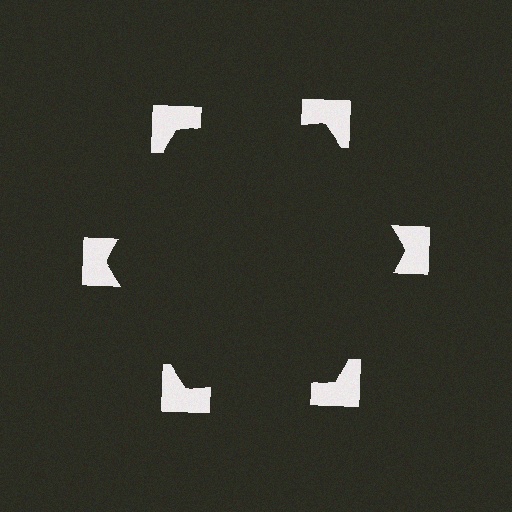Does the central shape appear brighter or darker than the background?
It typically appears slightly darker than the background, even though no actual brightness change is drawn.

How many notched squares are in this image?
There are 6 — one at each vertex of the illusory hexagon.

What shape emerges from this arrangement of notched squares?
An illusory hexagon — its edges are inferred from the aligned wedge cuts in the notched squares, not physically drawn.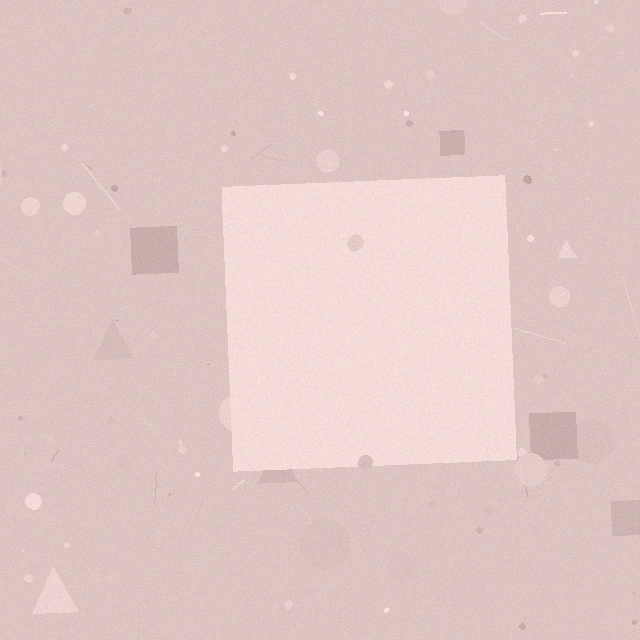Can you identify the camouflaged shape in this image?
The camouflaged shape is a square.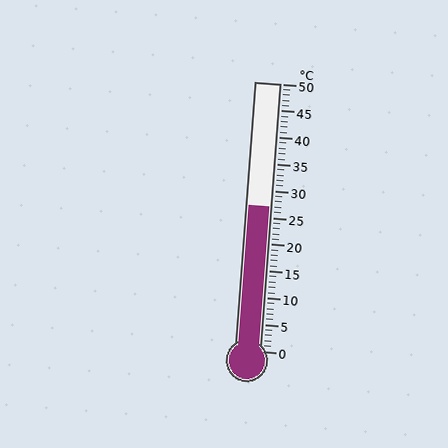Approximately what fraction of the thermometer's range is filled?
The thermometer is filled to approximately 55% of its range.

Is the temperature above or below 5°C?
The temperature is above 5°C.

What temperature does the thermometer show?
The thermometer shows approximately 27°C.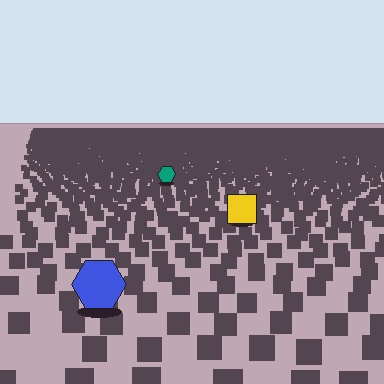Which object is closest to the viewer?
The blue hexagon is closest. The texture marks near it are larger and more spread out.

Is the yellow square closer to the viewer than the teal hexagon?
Yes. The yellow square is closer — you can tell from the texture gradient: the ground texture is coarser near it.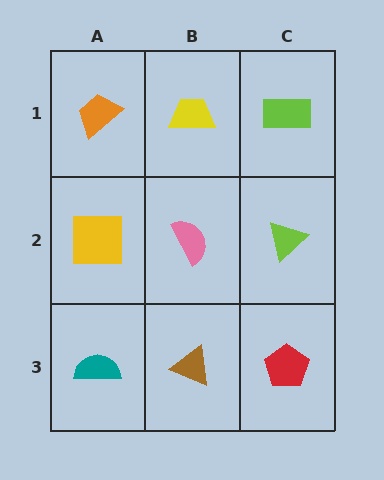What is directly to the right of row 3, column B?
A red pentagon.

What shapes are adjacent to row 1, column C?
A lime triangle (row 2, column C), a yellow trapezoid (row 1, column B).